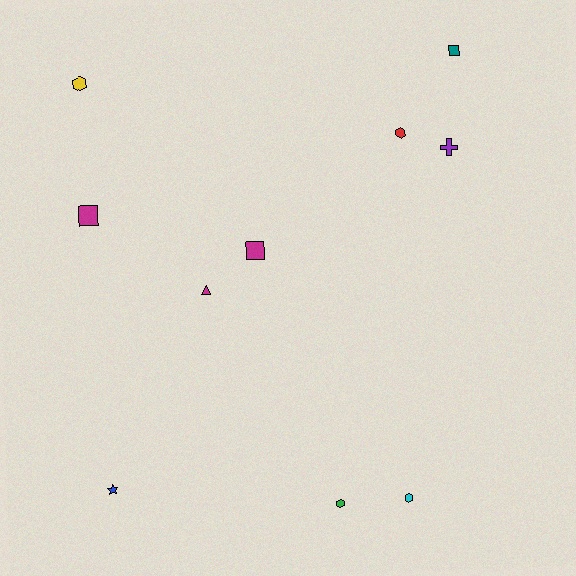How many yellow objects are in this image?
There is 1 yellow object.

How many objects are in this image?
There are 10 objects.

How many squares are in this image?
There are 3 squares.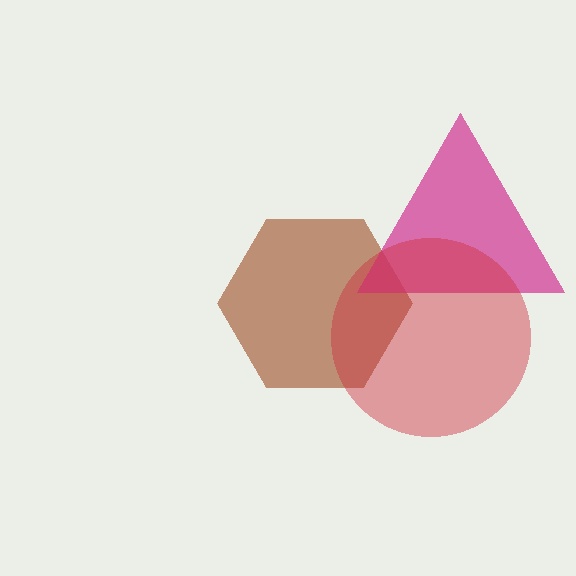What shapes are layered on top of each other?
The layered shapes are: a brown hexagon, a magenta triangle, a red circle.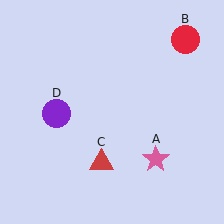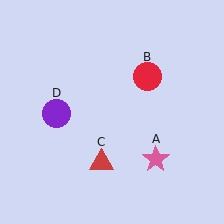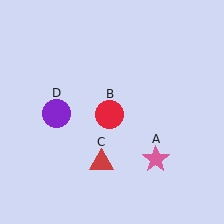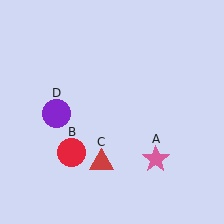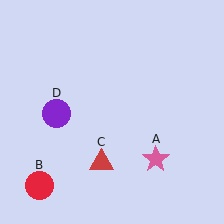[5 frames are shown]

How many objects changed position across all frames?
1 object changed position: red circle (object B).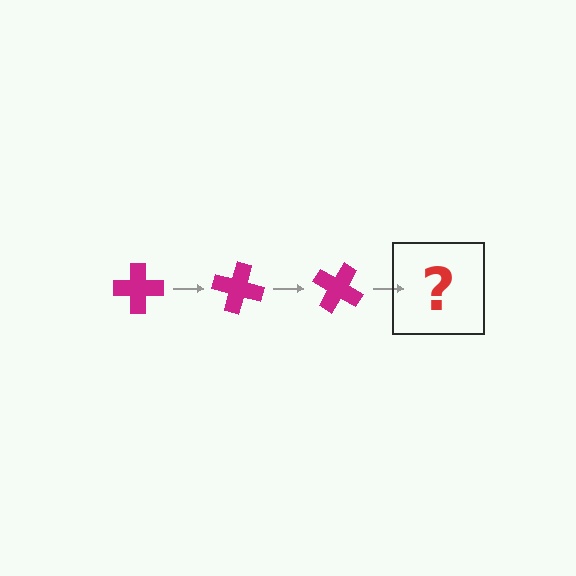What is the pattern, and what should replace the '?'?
The pattern is that the cross rotates 15 degrees each step. The '?' should be a magenta cross rotated 45 degrees.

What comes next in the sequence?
The next element should be a magenta cross rotated 45 degrees.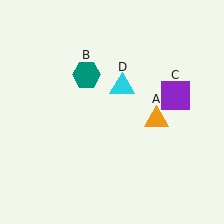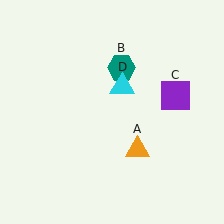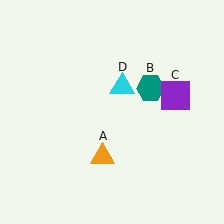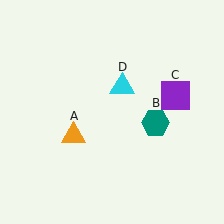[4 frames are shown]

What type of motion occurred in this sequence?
The orange triangle (object A), teal hexagon (object B) rotated clockwise around the center of the scene.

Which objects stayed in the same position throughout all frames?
Purple square (object C) and cyan triangle (object D) remained stationary.